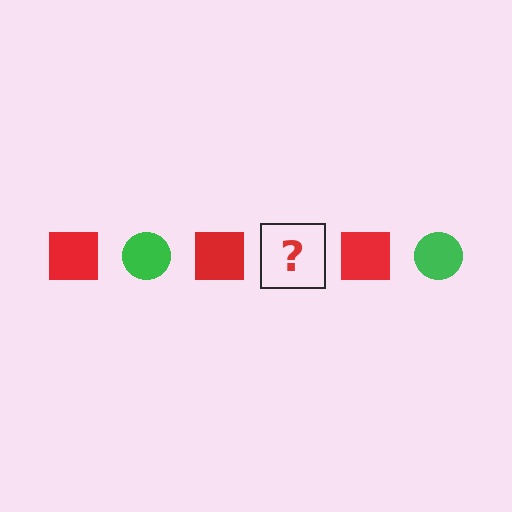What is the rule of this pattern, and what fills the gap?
The rule is that the pattern alternates between red square and green circle. The gap should be filled with a green circle.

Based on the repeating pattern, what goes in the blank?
The blank should be a green circle.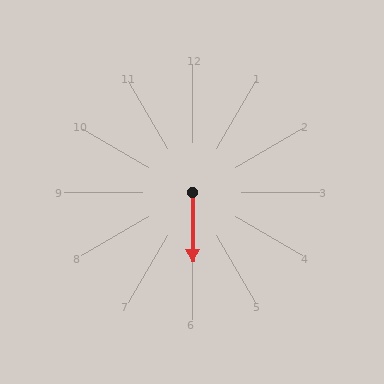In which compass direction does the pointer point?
South.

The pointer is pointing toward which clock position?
Roughly 6 o'clock.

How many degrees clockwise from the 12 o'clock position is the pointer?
Approximately 179 degrees.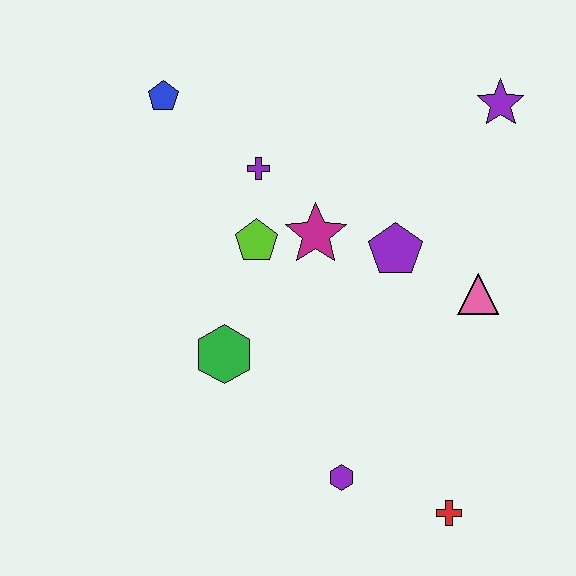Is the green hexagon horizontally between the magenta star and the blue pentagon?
Yes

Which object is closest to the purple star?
The purple pentagon is closest to the purple star.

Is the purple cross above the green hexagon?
Yes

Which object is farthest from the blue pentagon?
The red cross is farthest from the blue pentagon.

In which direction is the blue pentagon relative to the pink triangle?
The blue pentagon is to the left of the pink triangle.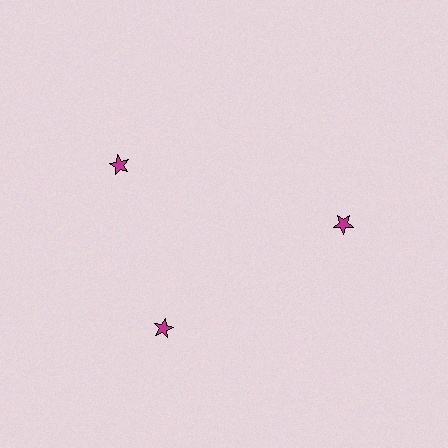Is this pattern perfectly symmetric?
No. The 3 magenta stars are arranged in a ring, but one element near the 11 o'clock position is rotated out of alignment along the ring, breaking the 3-fold rotational symmetry.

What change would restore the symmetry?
The symmetry would be restored by rotating it back into even spacing with its neighbors so that all 3 stars sit at equal angles and equal distance from the center.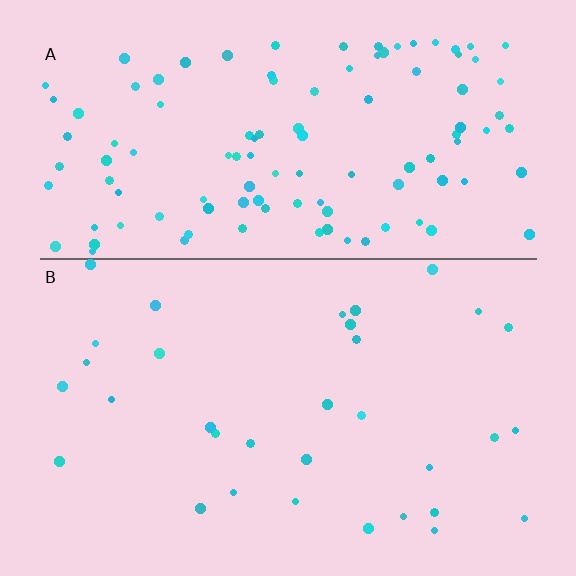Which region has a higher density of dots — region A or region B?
A (the top).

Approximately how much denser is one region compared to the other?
Approximately 3.4× — region A over region B.